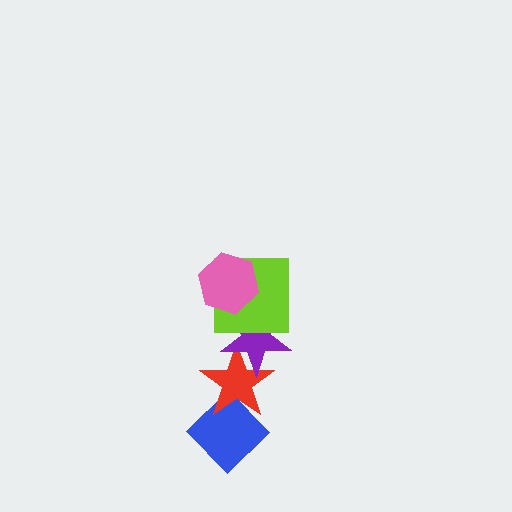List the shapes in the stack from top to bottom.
From top to bottom: the pink hexagon, the lime square, the purple star, the red star, the blue diamond.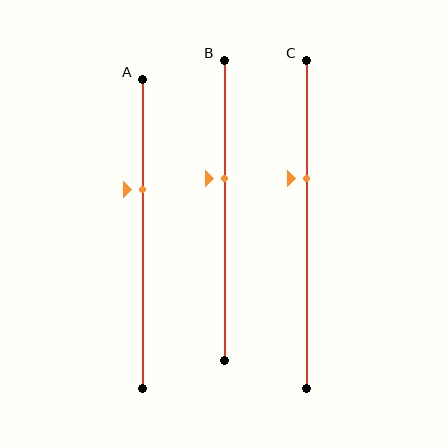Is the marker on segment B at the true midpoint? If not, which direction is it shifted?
No, the marker on segment B is shifted upward by about 11% of the segment length.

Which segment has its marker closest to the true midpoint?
Segment B has its marker closest to the true midpoint.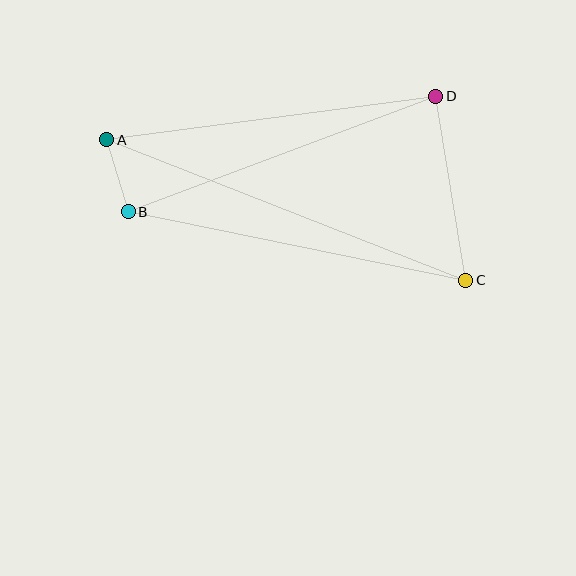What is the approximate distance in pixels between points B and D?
The distance between B and D is approximately 329 pixels.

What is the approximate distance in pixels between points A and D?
The distance between A and D is approximately 332 pixels.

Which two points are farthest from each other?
Points A and C are farthest from each other.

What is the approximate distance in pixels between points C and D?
The distance between C and D is approximately 186 pixels.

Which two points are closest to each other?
Points A and B are closest to each other.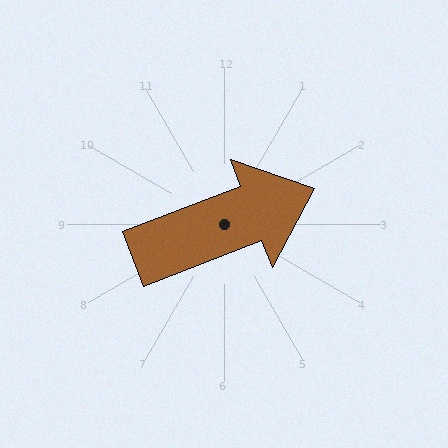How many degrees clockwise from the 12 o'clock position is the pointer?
Approximately 69 degrees.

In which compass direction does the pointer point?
East.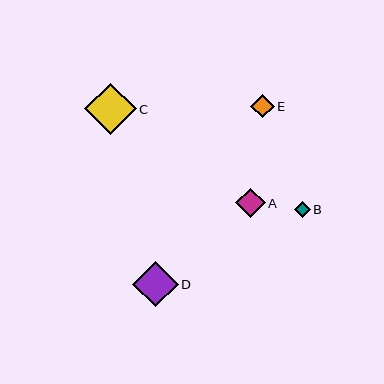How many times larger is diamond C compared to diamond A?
Diamond C is approximately 1.7 times the size of diamond A.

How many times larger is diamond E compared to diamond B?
Diamond E is approximately 1.5 times the size of diamond B.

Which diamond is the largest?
Diamond C is the largest with a size of approximately 51 pixels.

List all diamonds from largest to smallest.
From largest to smallest: C, D, A, E, B.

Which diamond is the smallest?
Diamond B is the smallest with a size of approximately 16 pixels.